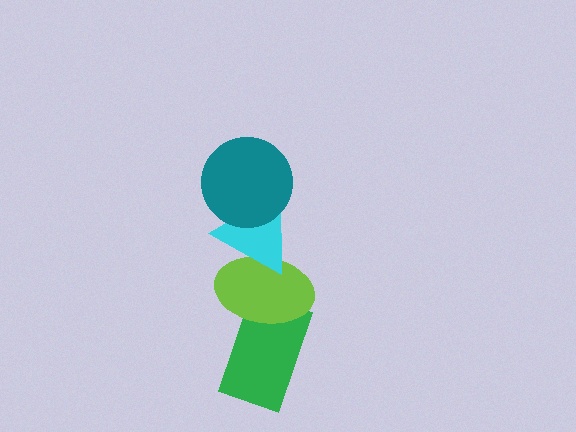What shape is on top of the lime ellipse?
The cyan triangle is on top of the lime ellipse.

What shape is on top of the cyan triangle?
The teal circle is on top of the cyan triangle.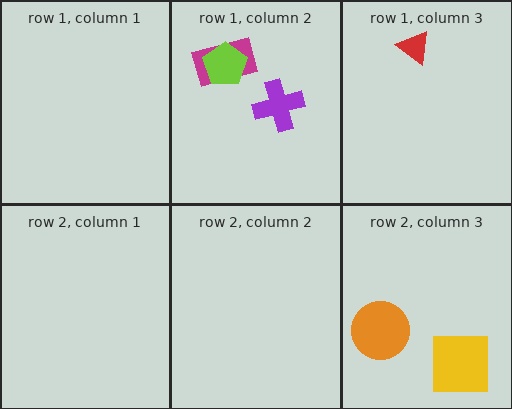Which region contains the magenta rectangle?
The row 1, column 2 region.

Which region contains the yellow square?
The row 2, column 3 region.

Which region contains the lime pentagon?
The row 1, column 2 region.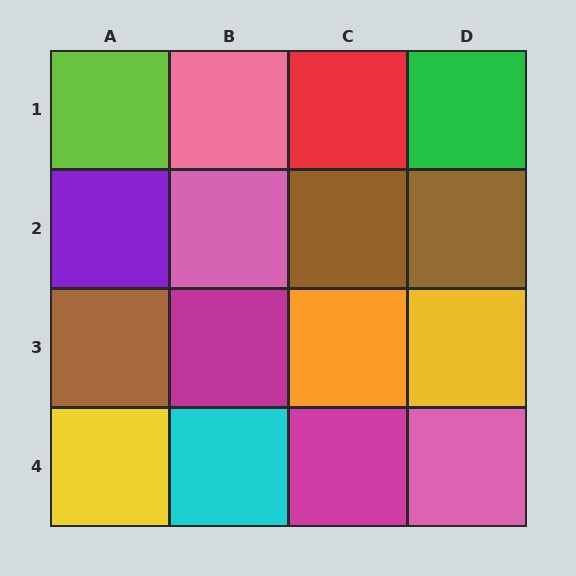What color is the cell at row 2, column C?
Brown.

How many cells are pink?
3 cells are pink.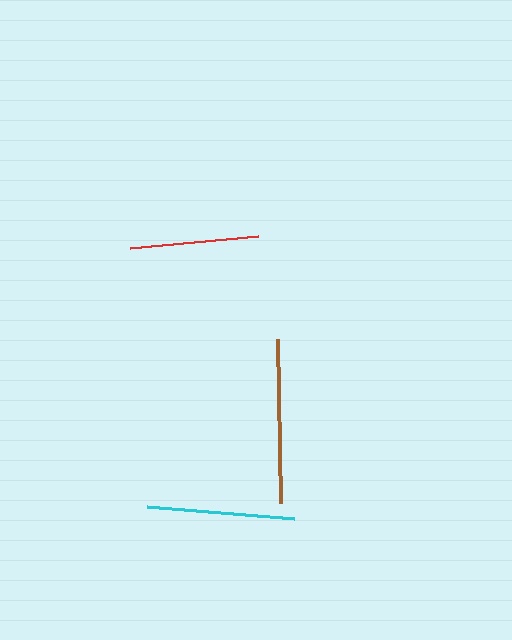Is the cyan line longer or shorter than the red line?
The cyan line is longer than the red line.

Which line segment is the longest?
The brown line is the longest at approximately 164 pixels.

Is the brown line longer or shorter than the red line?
The brown line is longer than the red line.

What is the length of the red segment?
The red segment is approximately 129 pixels long.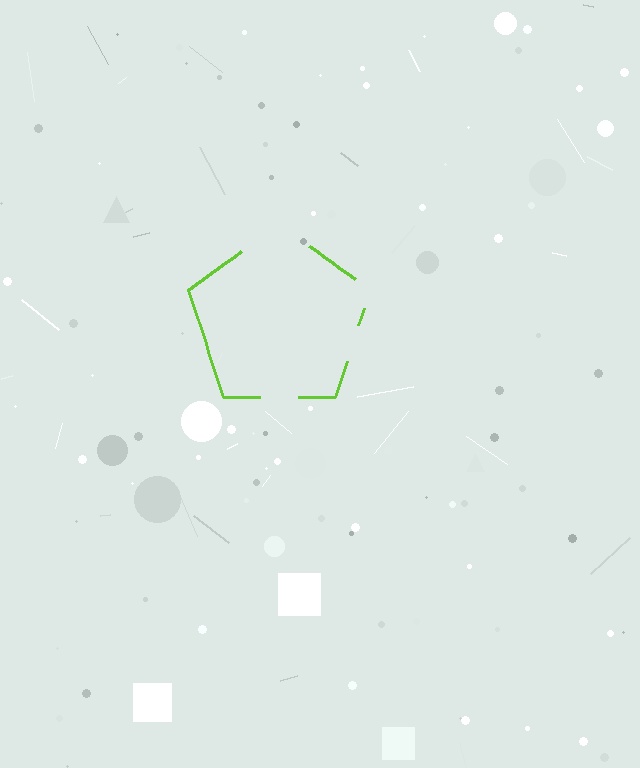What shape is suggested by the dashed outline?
The dashed outline suggests a pentagon.